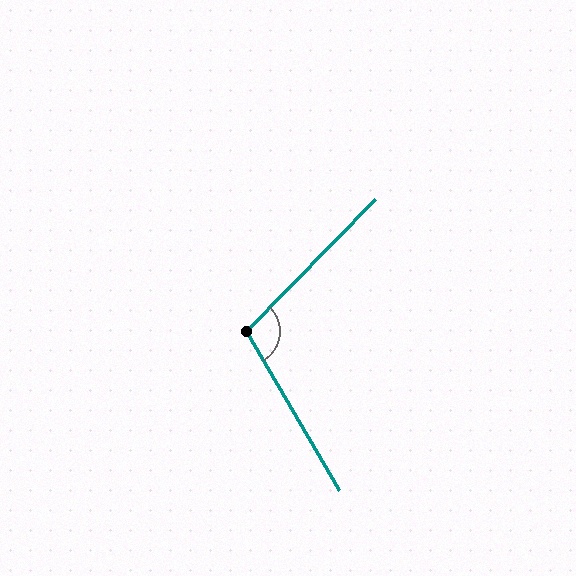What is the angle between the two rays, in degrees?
Approximately 105 degrees.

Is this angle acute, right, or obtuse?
It is obtuse.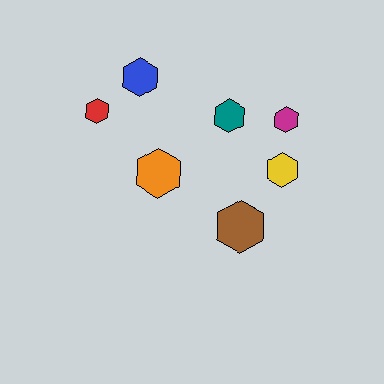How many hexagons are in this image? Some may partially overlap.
There are 7 hexagons.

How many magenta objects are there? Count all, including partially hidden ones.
There is 1 magenta object.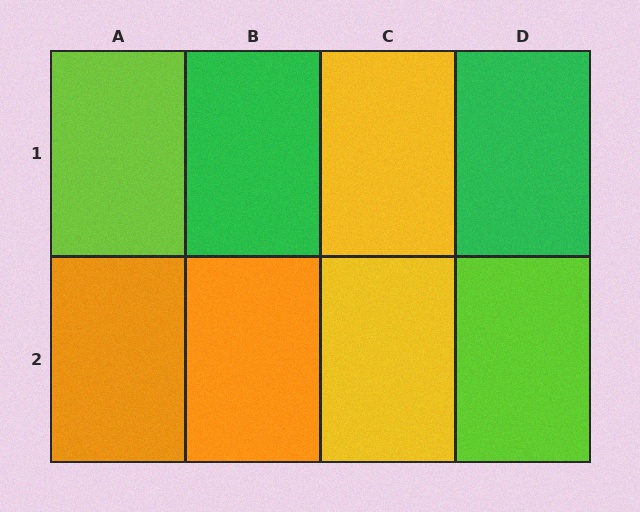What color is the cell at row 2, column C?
Yellow.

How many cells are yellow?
2 cells are yellow.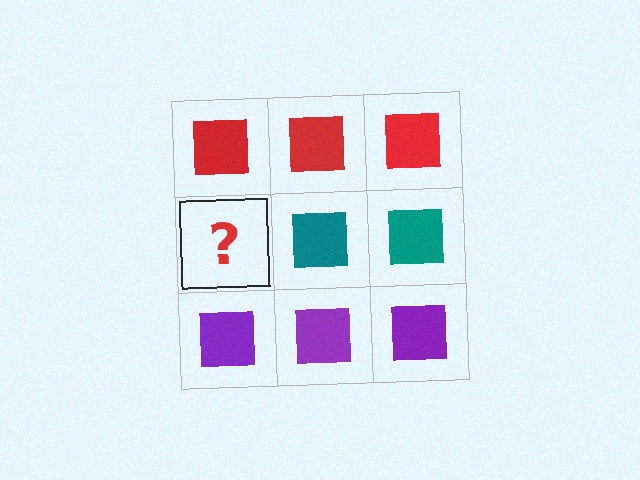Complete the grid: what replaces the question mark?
The question mark should be replaced with a teal square.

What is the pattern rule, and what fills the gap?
The rule is that each row has a consistent color. The gap should be filled with a teal square.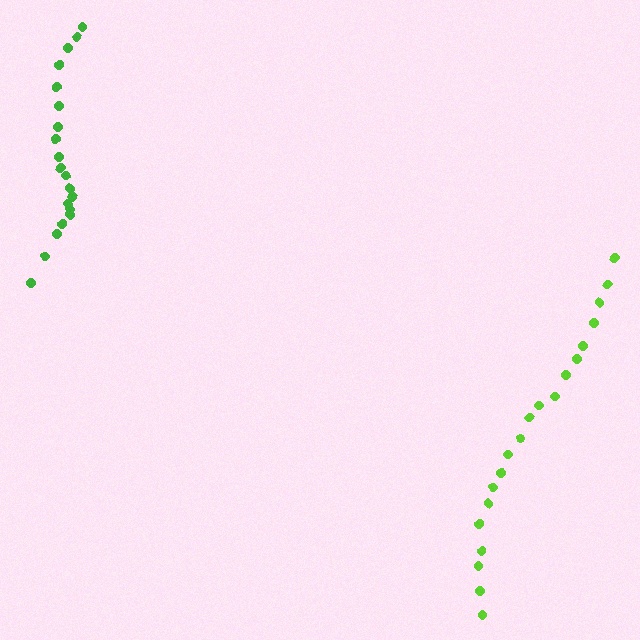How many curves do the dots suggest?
There are 2 distinct paths.